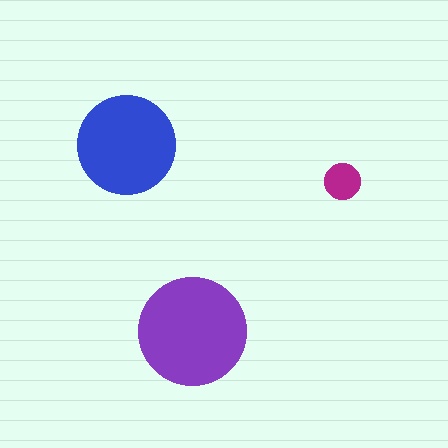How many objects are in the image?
There are 3 objects in the image.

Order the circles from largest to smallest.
the purple one, the blue one, the magenta one.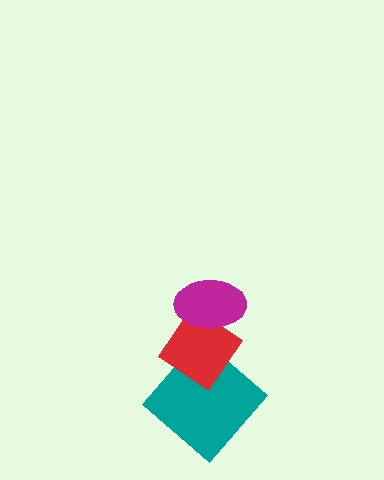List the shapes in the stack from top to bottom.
From top to bottom: the magenta ellipse, the red diamond, the teal diamond.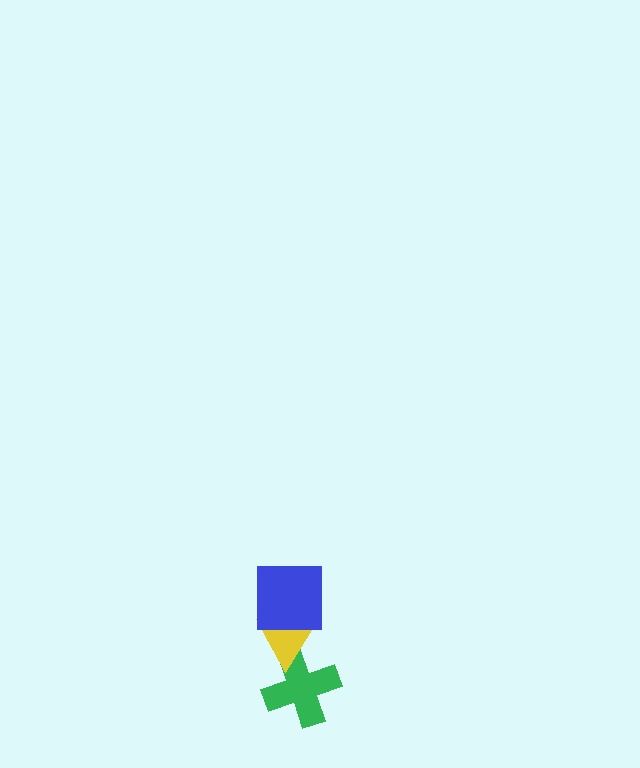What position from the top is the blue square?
The blue square is 1st from the top.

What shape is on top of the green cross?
The yellow triangle is on top of the green cross.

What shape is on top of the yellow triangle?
The blue square is on top of the yellow triangle.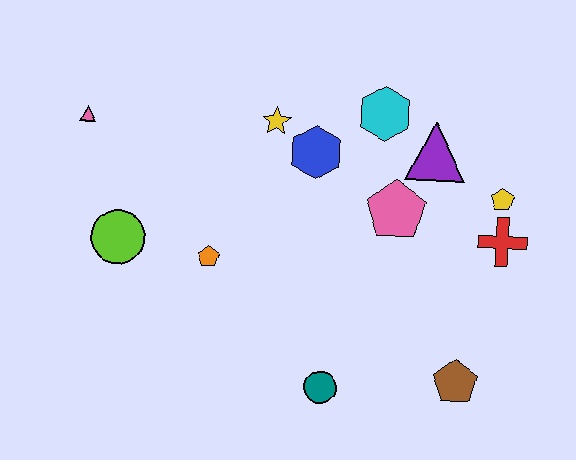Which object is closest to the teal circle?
The brown pentagon is closest to the teal circle.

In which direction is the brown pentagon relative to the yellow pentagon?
The brown pentagon is below the yellow pentagon.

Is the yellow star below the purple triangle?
No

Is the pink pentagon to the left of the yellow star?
No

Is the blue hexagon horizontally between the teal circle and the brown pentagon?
No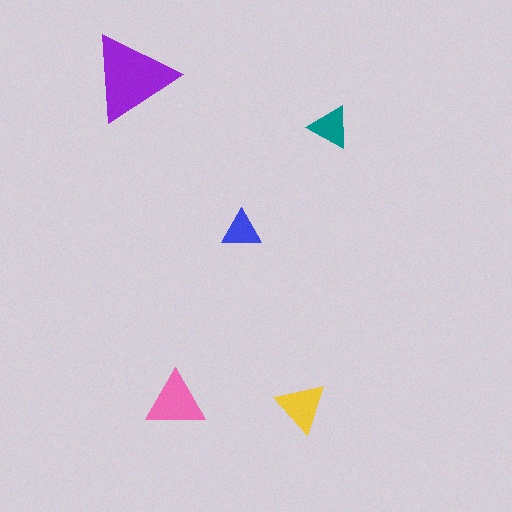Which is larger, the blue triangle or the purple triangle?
The purple one.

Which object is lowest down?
The yellow triangle is bottommost.